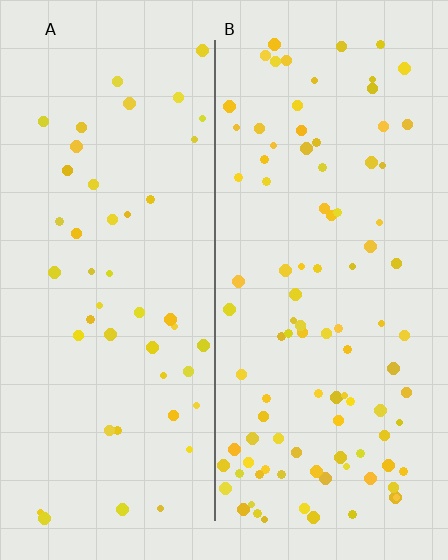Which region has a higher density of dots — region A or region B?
B (the right).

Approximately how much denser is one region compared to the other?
Approximately 2.1× — region B over region A.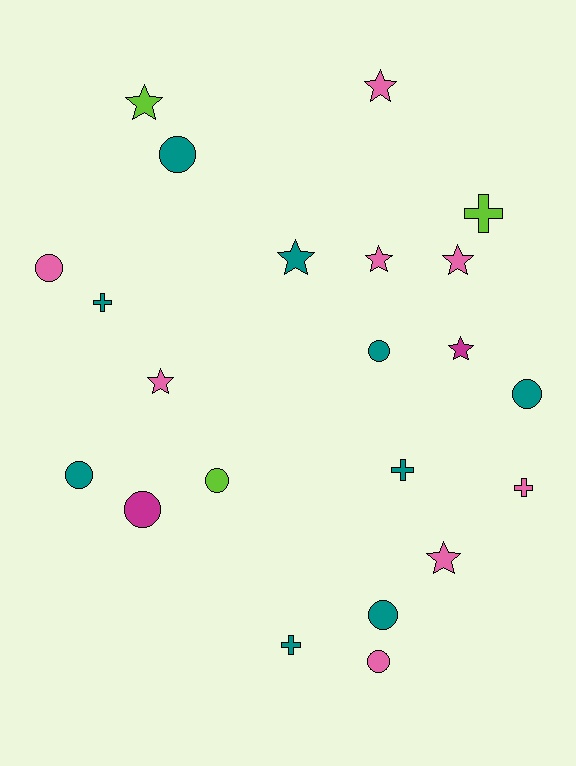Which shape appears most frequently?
Circle, with 9 objects.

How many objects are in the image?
There are 22 objects.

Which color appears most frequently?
Teal, with 9 objects.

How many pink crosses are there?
There is 1 pink cross.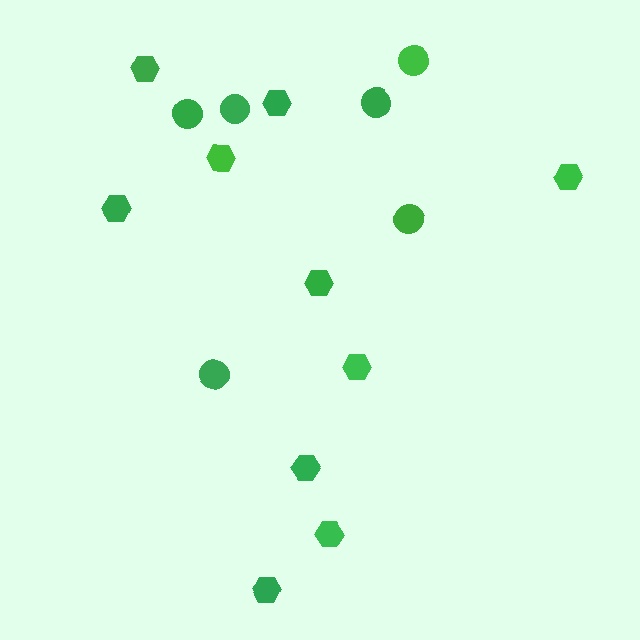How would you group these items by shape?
There are 2 groups: one group of hexagons (10) and one group of circles (6).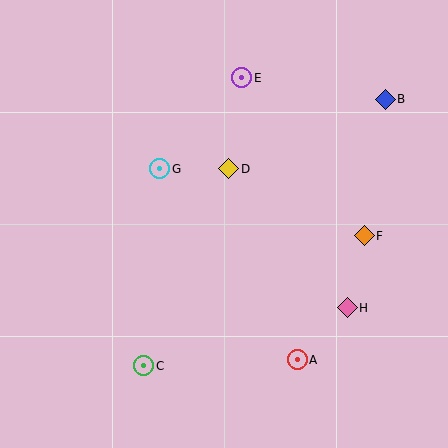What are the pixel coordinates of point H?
Point H is at (347, 308).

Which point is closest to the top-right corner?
Point B is closest to the top-right corner.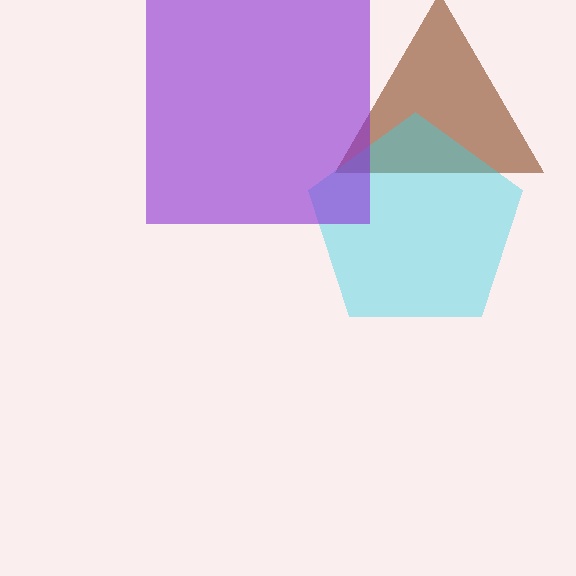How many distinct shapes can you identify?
There are 3 distinct shapes: a brown triangle, a cyan pentagon, a purple square.